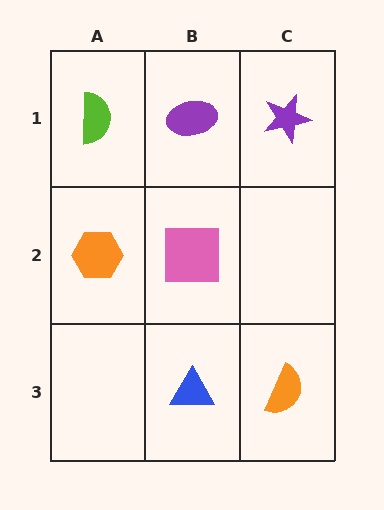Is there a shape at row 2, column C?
No, that cell is empty.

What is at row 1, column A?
A lime semicircle.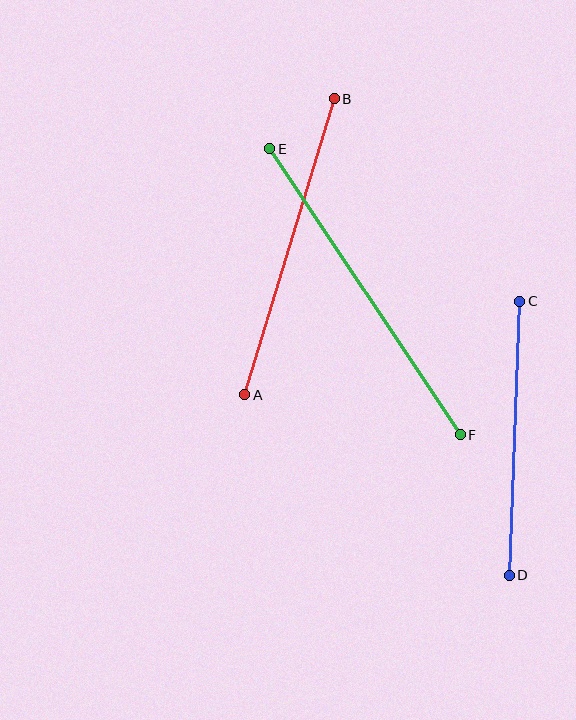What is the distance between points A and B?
The distance is approximately 309 pixels.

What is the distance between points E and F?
The distance is approximately 343 pixels.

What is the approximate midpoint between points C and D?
The midpoint is at approximately (515, 438) pixels.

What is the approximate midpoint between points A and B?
The midpoint is at approximately (290, 247) pixels.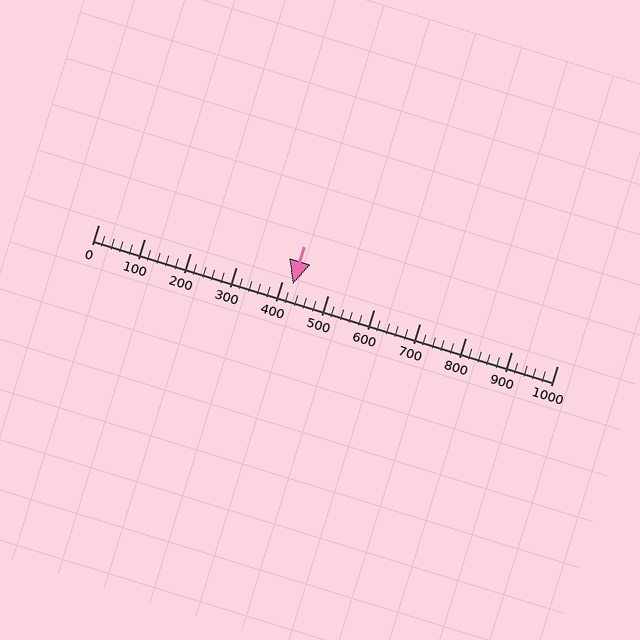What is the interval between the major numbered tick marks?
The major tick marks are spaced 100 units apart.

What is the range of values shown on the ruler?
The ruler shows values from 0 to 1000.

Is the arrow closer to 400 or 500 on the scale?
The arrow is closer to 400.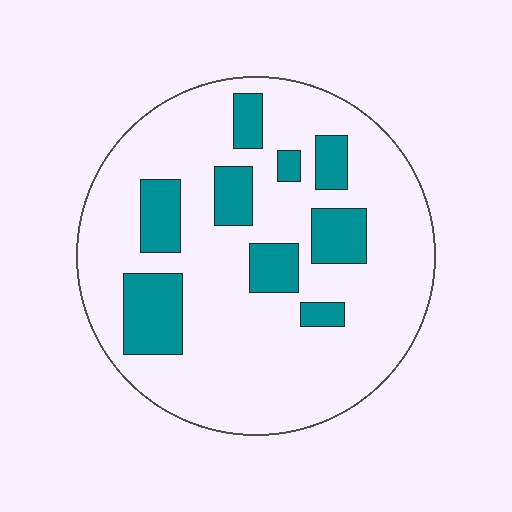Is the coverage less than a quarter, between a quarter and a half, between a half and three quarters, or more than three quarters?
Less than a quarter.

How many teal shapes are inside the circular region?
9.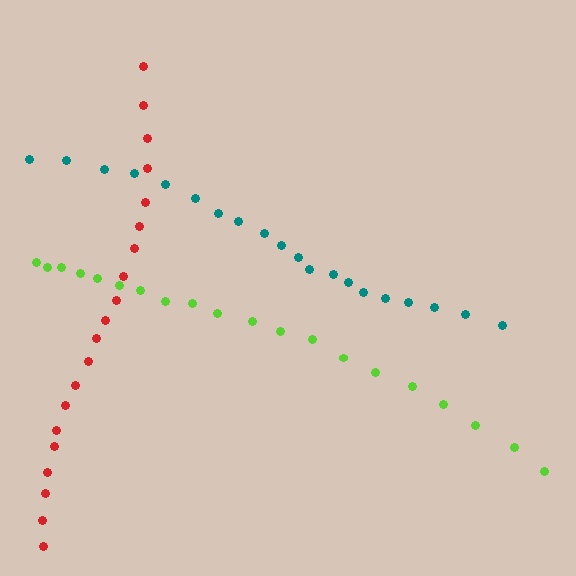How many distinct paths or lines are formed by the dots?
There are 3 distinct paths.